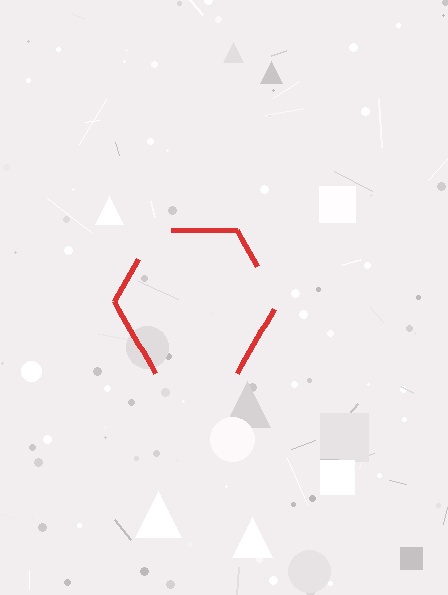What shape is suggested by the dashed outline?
The dashed outline suggests a hexagon.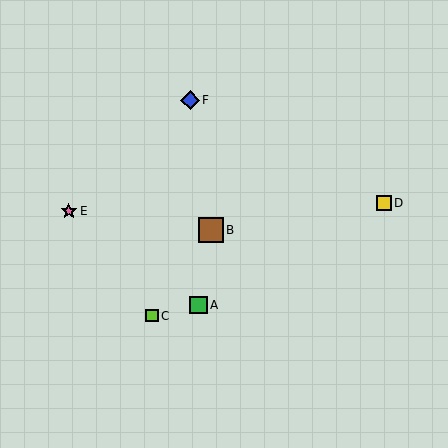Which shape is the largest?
The brown square (labeled B) is the largest.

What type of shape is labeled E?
Shape E is a pink star.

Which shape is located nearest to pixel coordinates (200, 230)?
The brown square (labeled B) at (211, 230) is nearest to that location.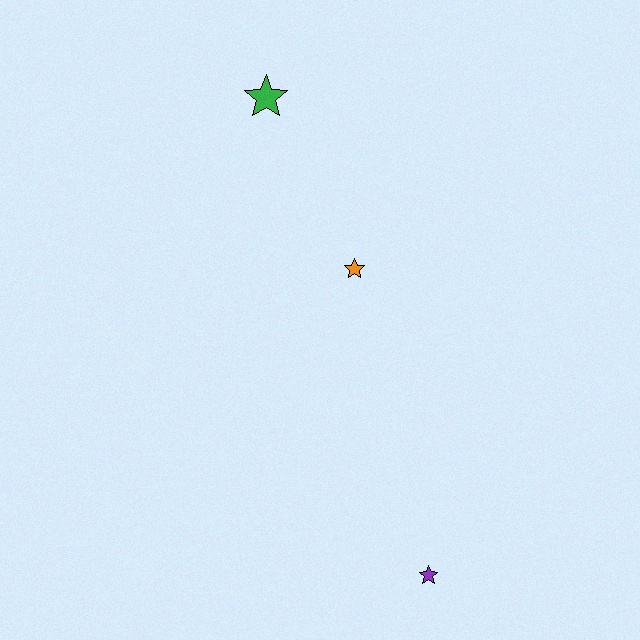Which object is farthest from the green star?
The purple star is farthest from the green star.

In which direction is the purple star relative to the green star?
The purple star is below the green star.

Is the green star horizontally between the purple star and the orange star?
No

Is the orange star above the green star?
No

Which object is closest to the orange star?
The green star is closest to the orange star.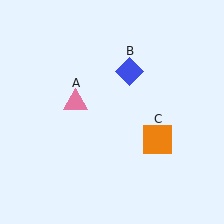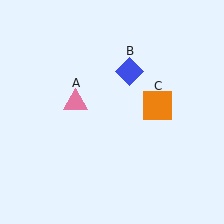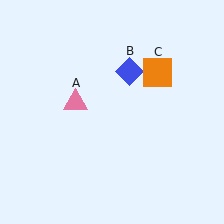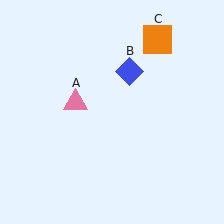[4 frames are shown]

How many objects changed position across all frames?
1 object changed position: orange square (object C).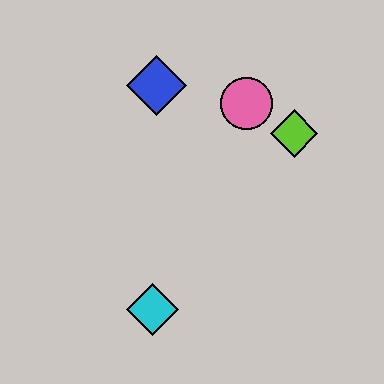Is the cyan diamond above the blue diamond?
No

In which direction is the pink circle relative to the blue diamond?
The pink circle is to the right of the blue diamond.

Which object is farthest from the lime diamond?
The cyan diamond is farthest from the lime diamond.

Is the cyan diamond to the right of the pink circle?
No